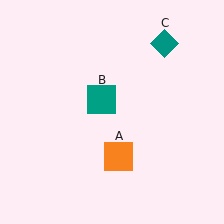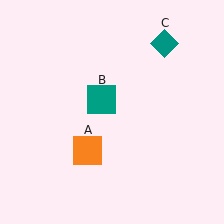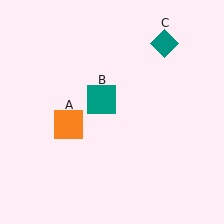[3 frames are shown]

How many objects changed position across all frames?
1 object changed position: orange square (object A).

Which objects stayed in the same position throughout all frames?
Teal square (object B) and teal diamond (object C) remained stationary.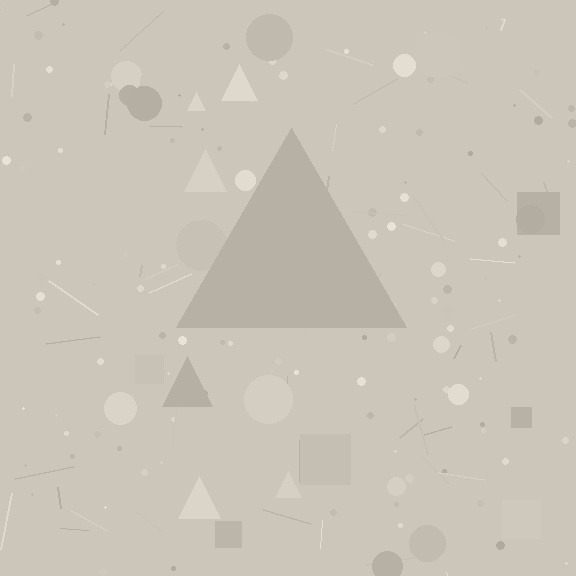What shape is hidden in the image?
A triangle is hidden in the image.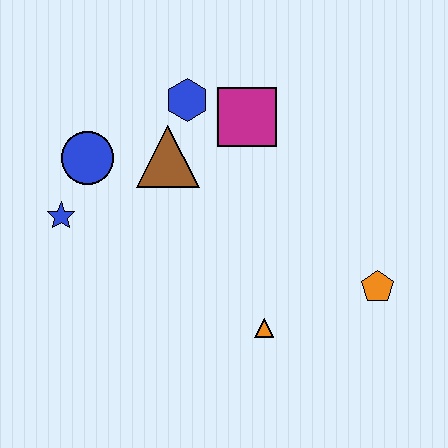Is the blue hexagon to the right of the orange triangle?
No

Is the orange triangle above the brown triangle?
No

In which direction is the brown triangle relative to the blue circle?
The brown triangle is to the right of the blue circle.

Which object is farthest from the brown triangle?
The orange pentagon is farthest from the brown triangle.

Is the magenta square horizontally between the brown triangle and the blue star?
No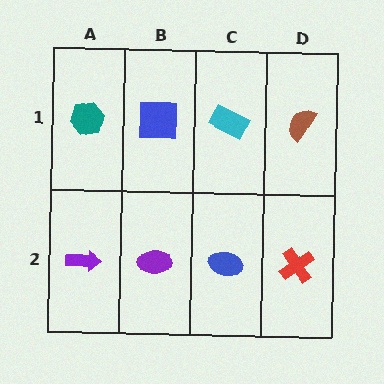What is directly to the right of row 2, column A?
A purple ellipse.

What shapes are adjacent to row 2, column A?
A teal hexagon (row 1, column A), a purple ellipse (row 2, column B).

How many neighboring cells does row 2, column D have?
2.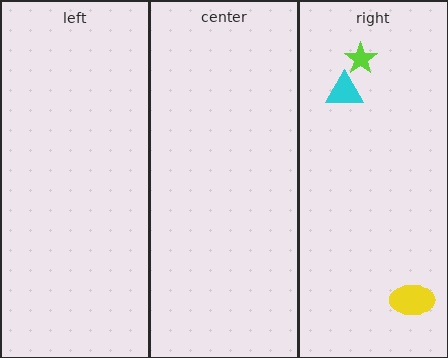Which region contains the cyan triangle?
The right region.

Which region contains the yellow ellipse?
The right region.